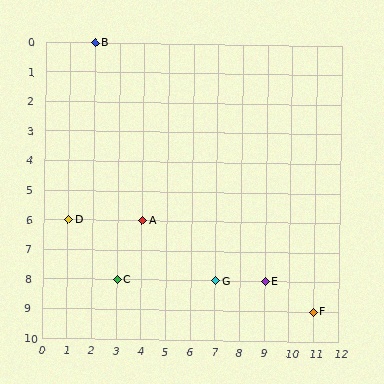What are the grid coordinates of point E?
Point E is at grid coordinates (9, 8).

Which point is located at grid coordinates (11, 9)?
Point F is at (11, 9).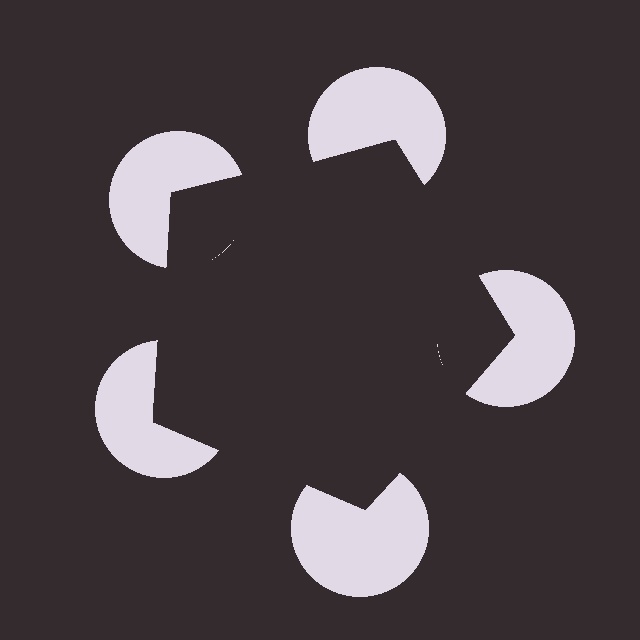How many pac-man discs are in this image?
There are 5 — one at each vertex of the illusory pentagon.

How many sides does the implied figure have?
5 sides.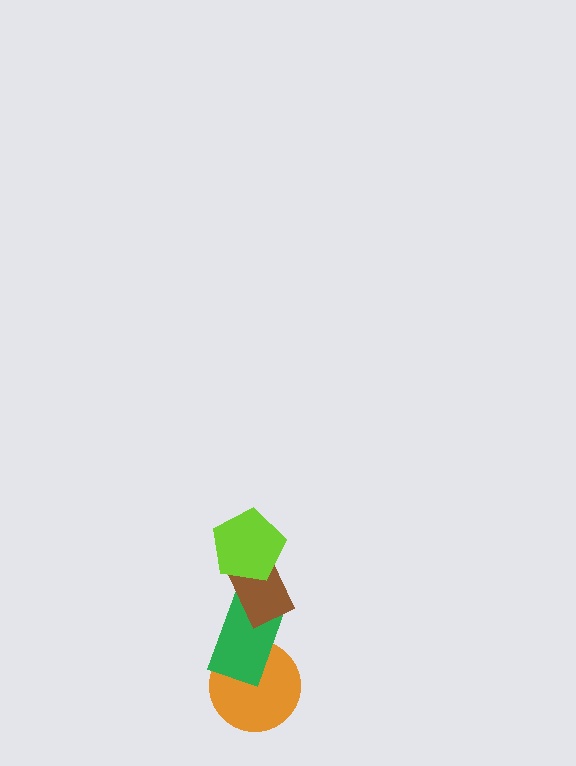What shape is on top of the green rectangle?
The brown rectangle is on top of the green rectangle.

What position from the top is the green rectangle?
The green rectangle is 3rd from the top.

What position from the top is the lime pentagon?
The lime pentagon is 1st from the top.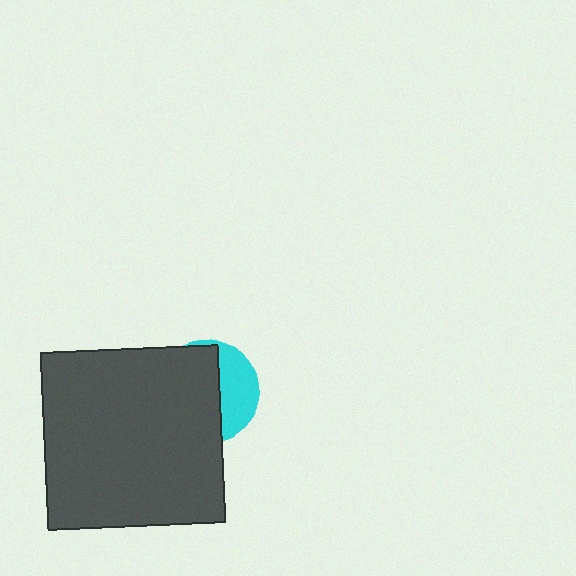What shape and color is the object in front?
The object in front is a dark gray square.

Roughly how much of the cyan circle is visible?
A small part of it is visible (roughly 36%).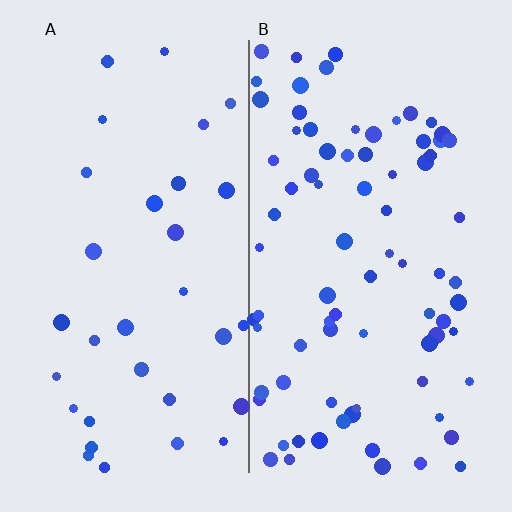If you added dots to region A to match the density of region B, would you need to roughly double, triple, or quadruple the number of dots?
Approximately triple.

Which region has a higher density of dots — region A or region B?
B (the right).